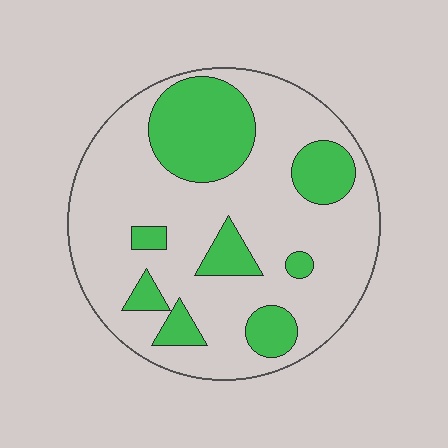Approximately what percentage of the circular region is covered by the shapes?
Approximately 25%.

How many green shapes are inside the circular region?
8.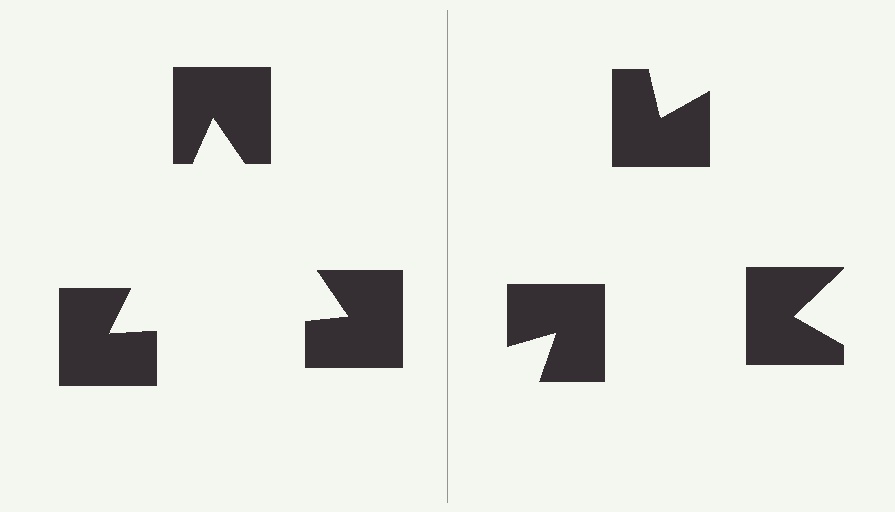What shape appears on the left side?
An illusory triangle.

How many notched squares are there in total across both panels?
6 — 3 on each side.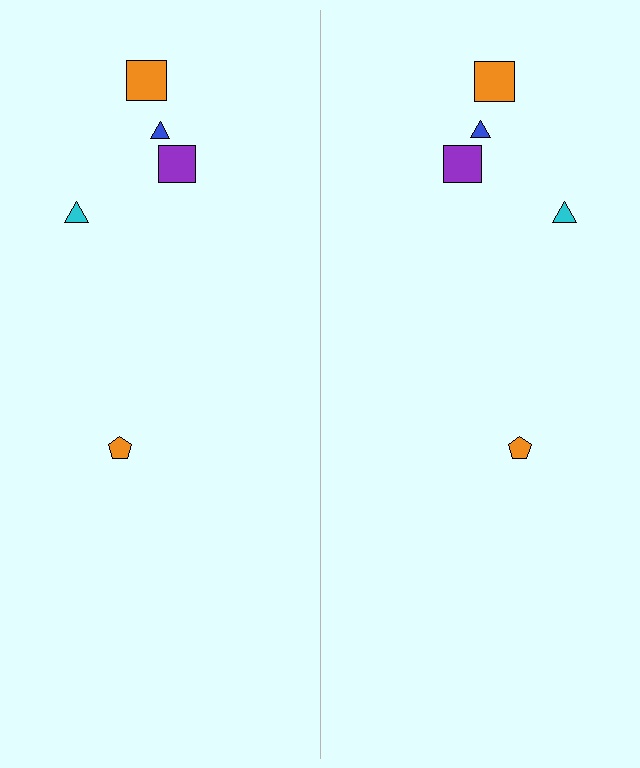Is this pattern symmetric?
Yes, this pattern has bilateral (reflection) symmetry.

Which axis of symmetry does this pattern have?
The pattern has a vertical axis of symmetry running through the center of the image.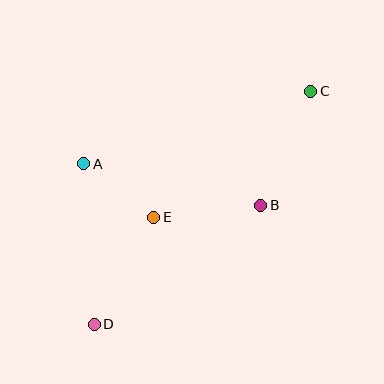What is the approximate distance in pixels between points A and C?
The distance between A and C is approximately 239 pixels.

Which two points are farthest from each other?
Points C and D are farthest from each other.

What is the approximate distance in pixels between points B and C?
The distance between B and C is approximately 125 pixels.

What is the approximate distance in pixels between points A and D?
The distance between A and D is approximately 161 pixels.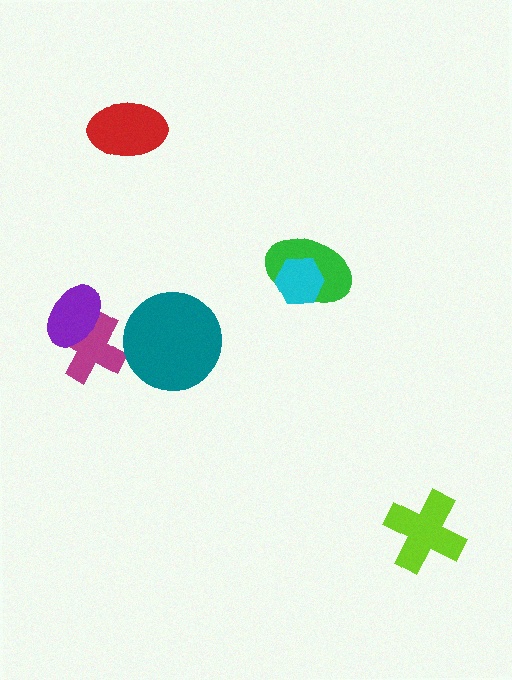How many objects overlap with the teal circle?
0 objects overlap with the teal circle.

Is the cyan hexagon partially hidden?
No, no other shape covers it.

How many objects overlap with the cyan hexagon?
1 object overlaps with the cyan hexagon.